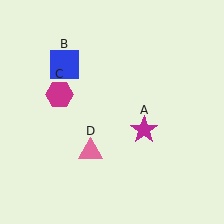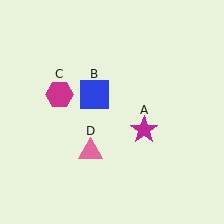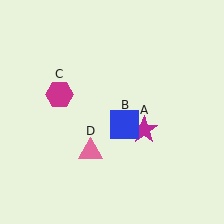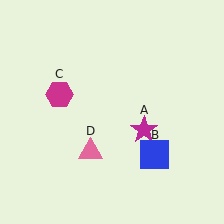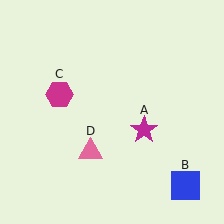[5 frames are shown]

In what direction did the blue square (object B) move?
The blue square (object B) moved down and to the right.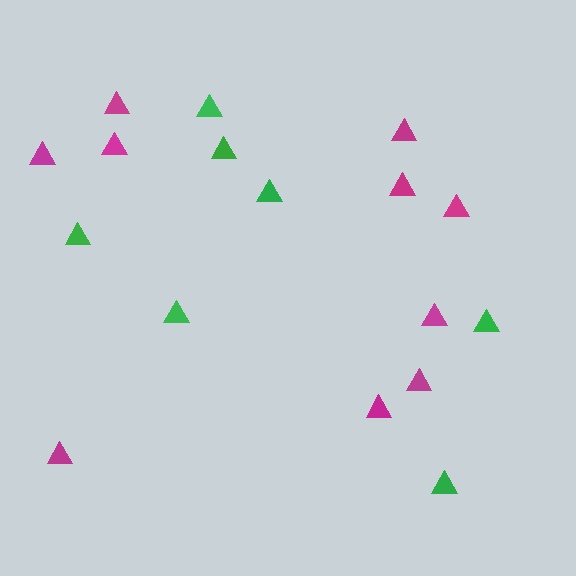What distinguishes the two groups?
There are 2 groups: one group of green triangles (7) and one group of magenta triangles (10).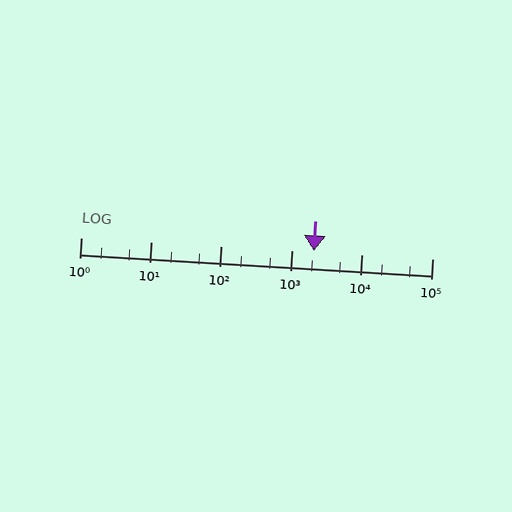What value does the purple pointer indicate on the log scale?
The pointer indicates approximately 2100.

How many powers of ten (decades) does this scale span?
The scale spans 5 decades, from 1 to 100000.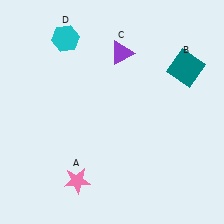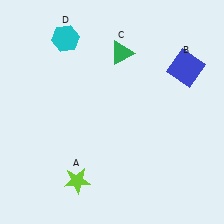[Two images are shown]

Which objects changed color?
A changed from pink to lime. B changed from teal to blue. C changed from purple to green.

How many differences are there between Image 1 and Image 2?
There are 3 differences between the two images.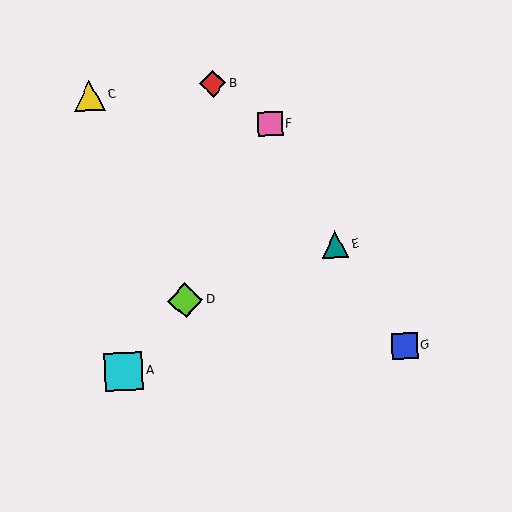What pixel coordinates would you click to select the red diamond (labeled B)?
Click at (213, 84) to select the red diamond B.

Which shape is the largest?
The cyan square (labeled A) is the largest.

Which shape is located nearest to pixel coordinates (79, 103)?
The yellow triangle (labeled C) at (90, 96) is nearest to that location.